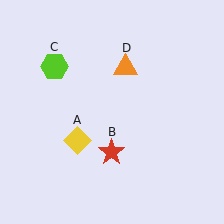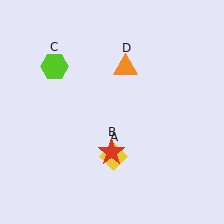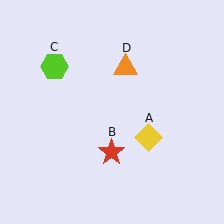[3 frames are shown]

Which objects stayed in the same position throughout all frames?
Red star (object B) and lime hexagon (object C) and orange triangle (object D) remained stationary.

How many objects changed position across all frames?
1 object changed position: yellow diamond (object A).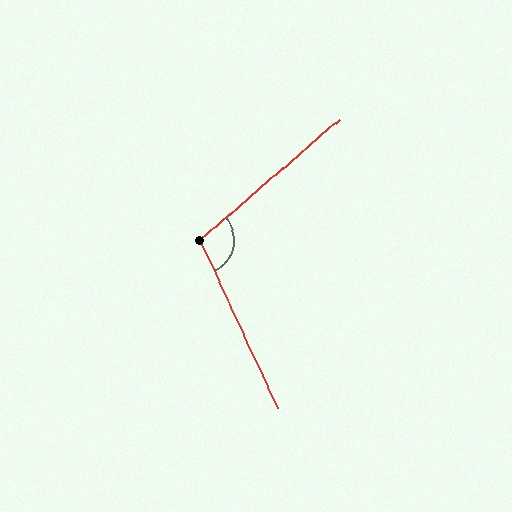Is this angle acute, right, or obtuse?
It is obtuse.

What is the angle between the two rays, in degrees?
Approximately 106 degrees.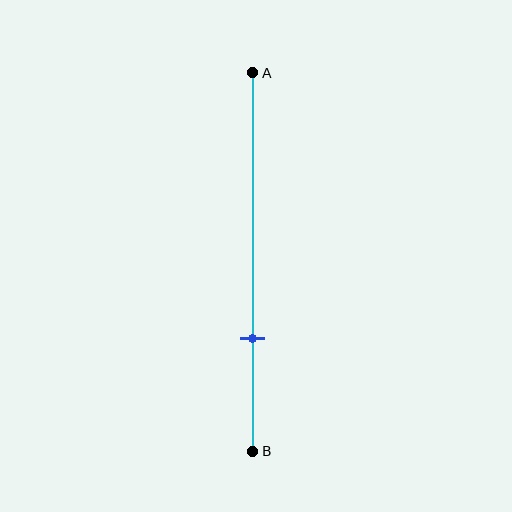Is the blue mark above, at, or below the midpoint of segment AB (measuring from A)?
The blue mark is below the midpoint of segment AB.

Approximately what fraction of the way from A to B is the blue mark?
The blue mark is approximately 70% of the way from A to B.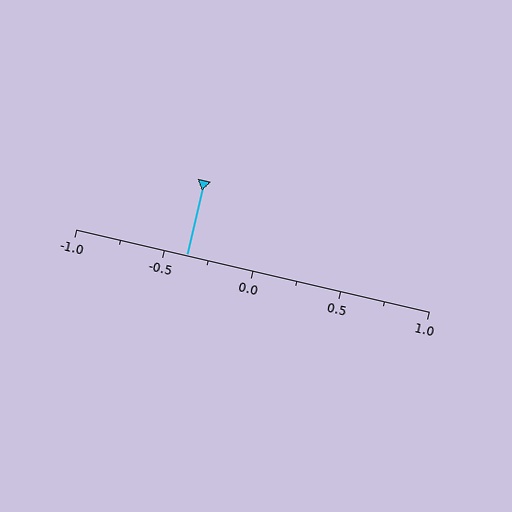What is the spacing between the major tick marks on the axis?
The major ticks are spaced 0.5 apart.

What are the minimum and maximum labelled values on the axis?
The axis runs from -1.0 to 1.0.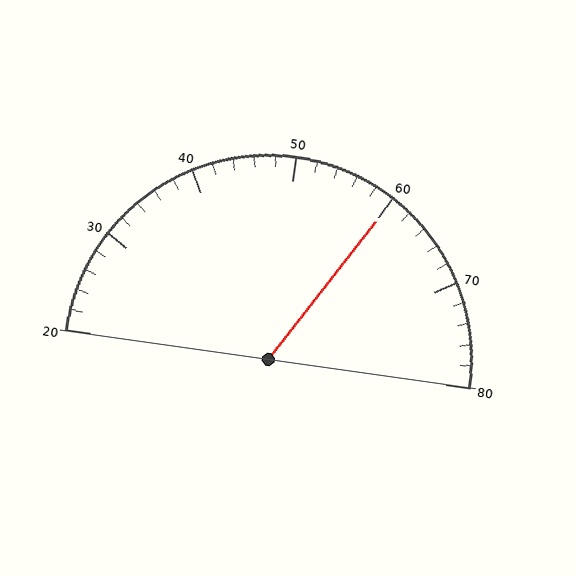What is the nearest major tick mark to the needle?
The nearest major tick mark is 60.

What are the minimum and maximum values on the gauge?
The gauge ranges from 20 to 80.